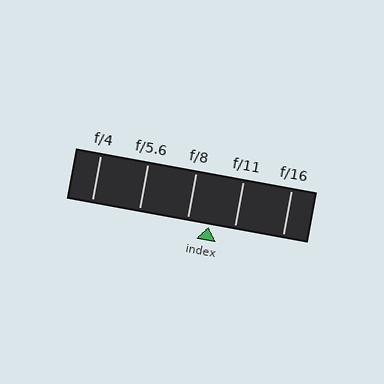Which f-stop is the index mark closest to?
The index mark is closest to f/8.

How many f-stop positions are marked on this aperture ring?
There are 5 f-stop positions marked.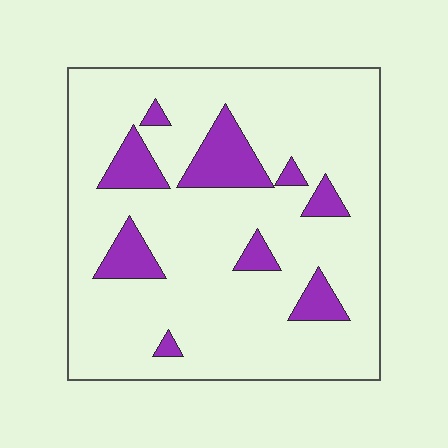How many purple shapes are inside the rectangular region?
9.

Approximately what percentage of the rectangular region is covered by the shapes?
Approximately 15%.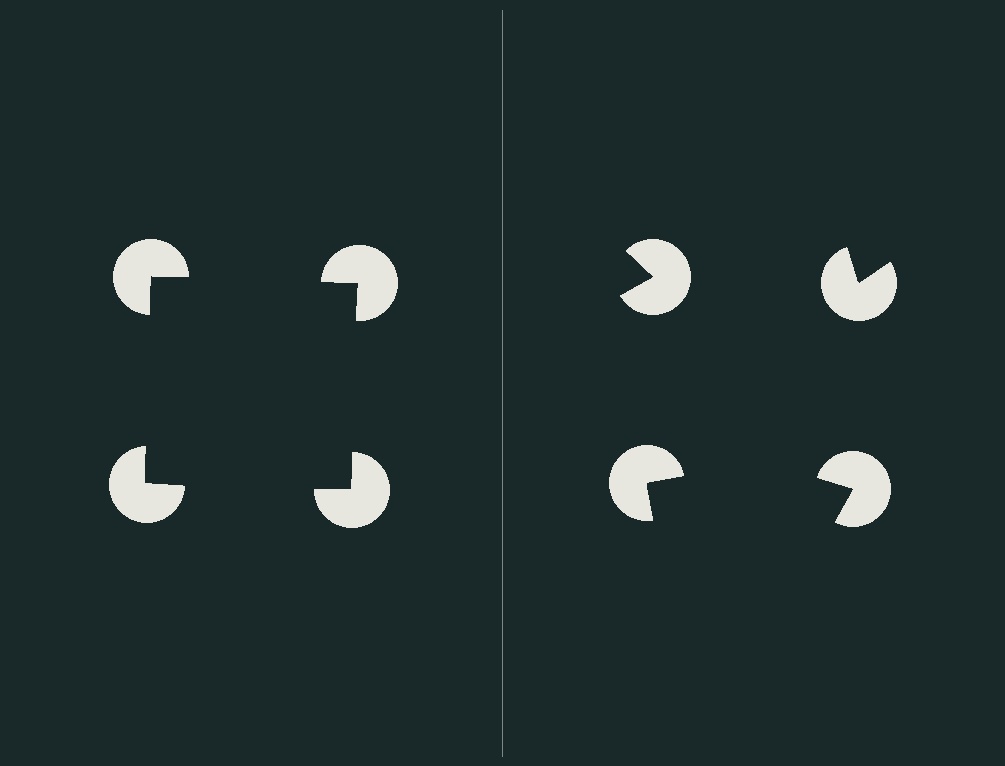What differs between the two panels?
The pac-man discs are positioned identically on both sides; only the wedge orientations differ. On the left they align to a square; on the right they are misaligned.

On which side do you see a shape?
An illusory square appears on the left side. On the right side the wedge cuts are rotated, so no coherent shape forms.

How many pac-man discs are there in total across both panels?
8 — 4 on each side.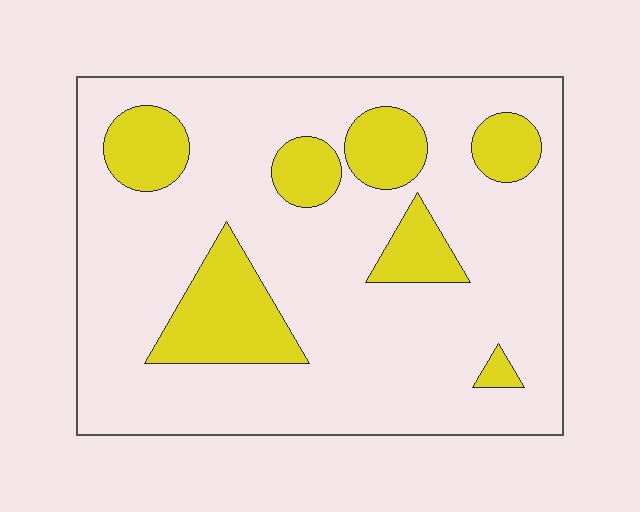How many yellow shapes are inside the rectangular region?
7.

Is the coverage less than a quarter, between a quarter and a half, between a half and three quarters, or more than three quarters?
Less than a quarter.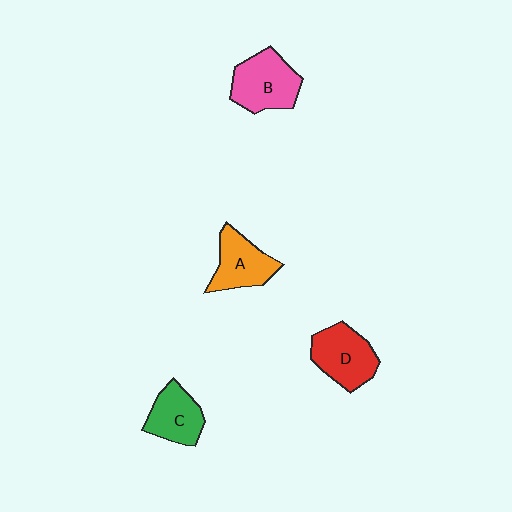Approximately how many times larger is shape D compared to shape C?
Approximately 1.2 times.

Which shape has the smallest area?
Shape C (green).